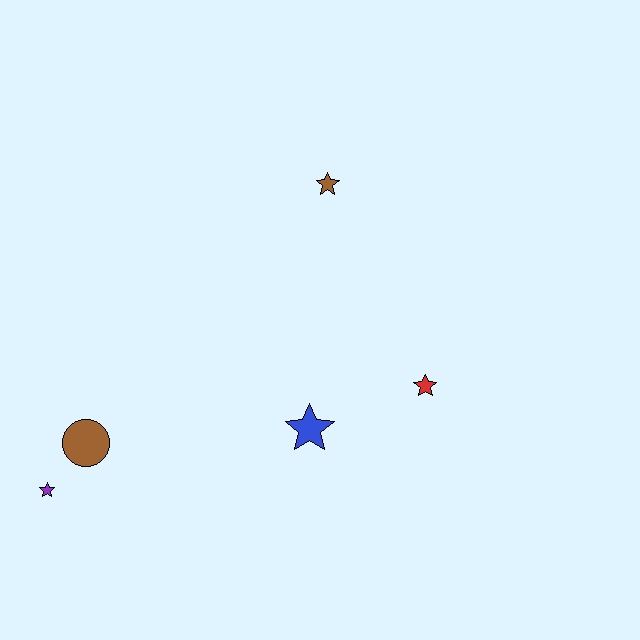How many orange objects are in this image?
There are no orange objects.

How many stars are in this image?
There are 4 stars.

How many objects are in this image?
There are 5 objects.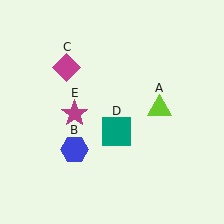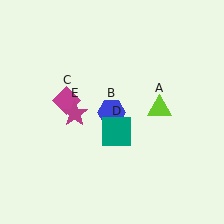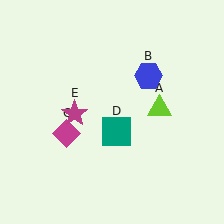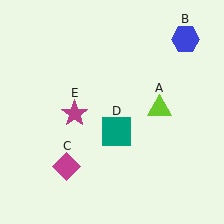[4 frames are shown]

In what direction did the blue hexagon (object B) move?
The blue hexagon (object B) moved up and to the right.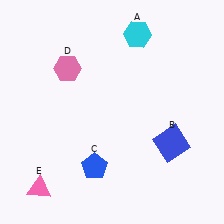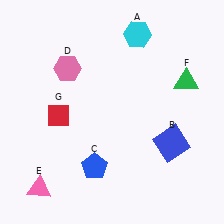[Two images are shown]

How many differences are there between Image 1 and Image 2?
There are 2 differences between the two images.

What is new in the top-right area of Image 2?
A green triangle (F) was added in the top-right area of Image 2.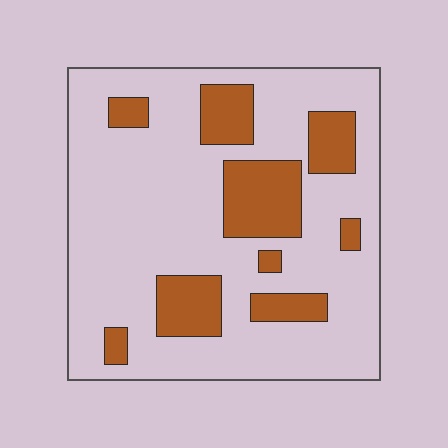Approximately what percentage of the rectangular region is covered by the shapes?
Approximately 25%.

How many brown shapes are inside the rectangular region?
9.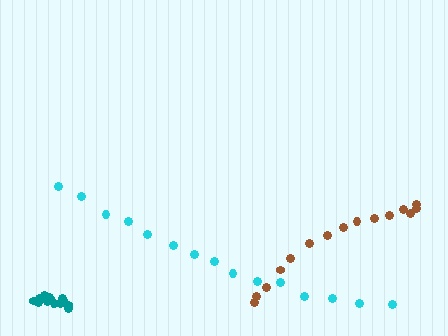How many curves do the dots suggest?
There are 3 distinct paths.